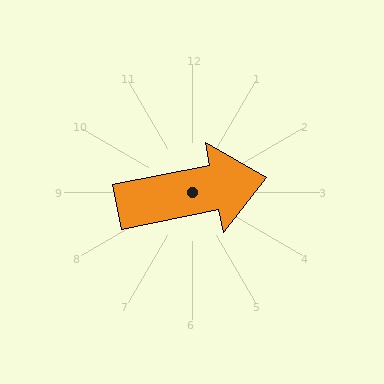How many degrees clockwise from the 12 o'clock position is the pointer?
Approximately 79 degrees.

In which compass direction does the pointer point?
East.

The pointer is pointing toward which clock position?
Roughly 3 o'clock.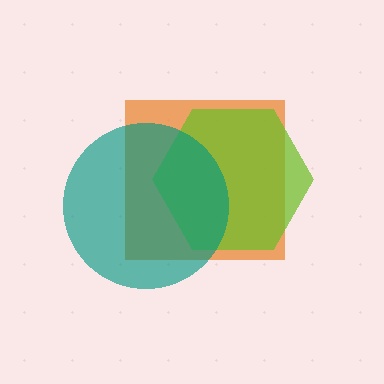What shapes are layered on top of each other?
The layered shapes are: an orange square, a lime hexagon, a teal circle.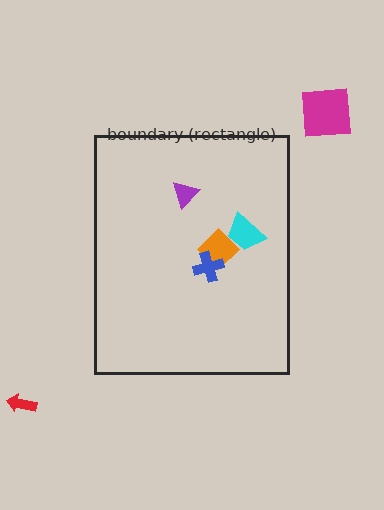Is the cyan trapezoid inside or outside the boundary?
Inside.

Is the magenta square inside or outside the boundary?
Outside.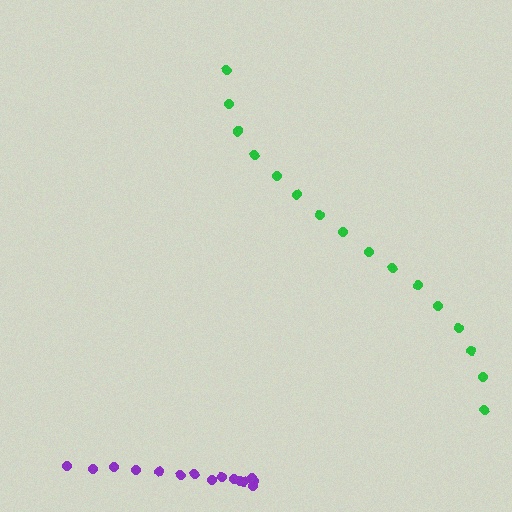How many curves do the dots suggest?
There are 2 distinct paths.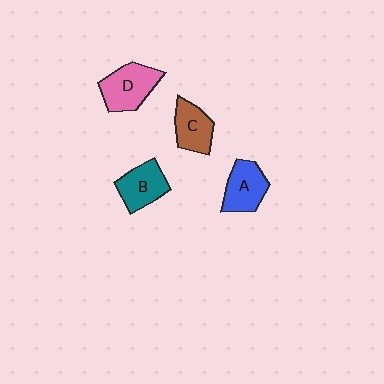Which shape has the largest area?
Shape D (pink).